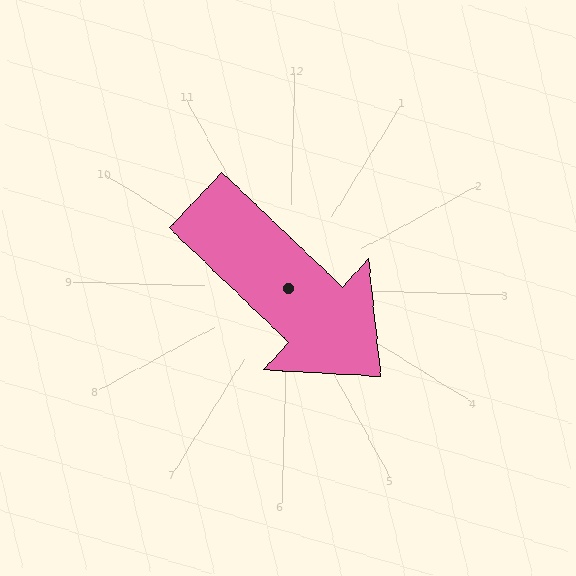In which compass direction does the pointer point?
Southeast.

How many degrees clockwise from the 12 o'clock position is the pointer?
Approximately 132 degrees.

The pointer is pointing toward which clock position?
Roughly 4 o'clock.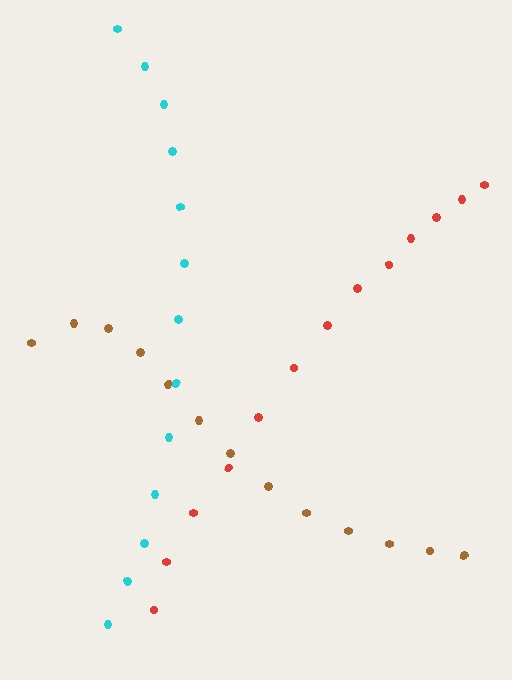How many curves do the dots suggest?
There are 3 distinct paths.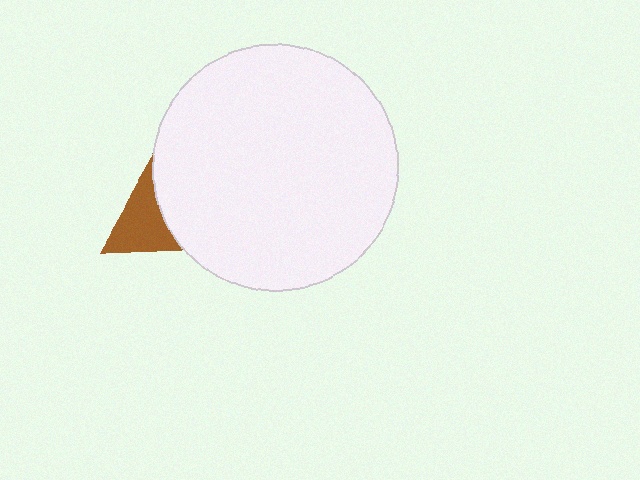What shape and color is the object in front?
The object in front is a white circle.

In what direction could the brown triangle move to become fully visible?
The brown triangle could move left. That would shift it out from behind the white circle entirely.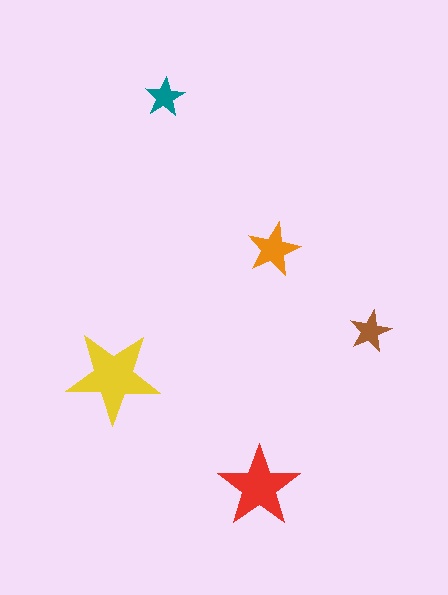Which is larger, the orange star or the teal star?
The orange one.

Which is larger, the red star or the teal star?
The red one.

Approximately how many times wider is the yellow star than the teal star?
About 2.5 times wider.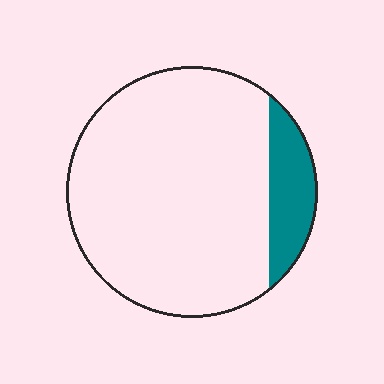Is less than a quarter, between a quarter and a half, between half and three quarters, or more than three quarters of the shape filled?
Less than a quarter.